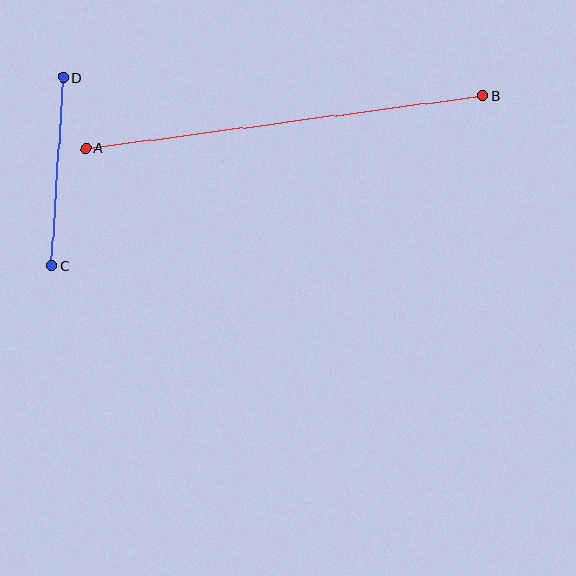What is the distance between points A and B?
The distance is approximately 400 pixels.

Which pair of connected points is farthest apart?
Points A and B are farthest apart.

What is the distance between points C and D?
The distance is approximately 189 pixels.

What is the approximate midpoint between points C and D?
The midpoint is at approximately (58, 172) pixels.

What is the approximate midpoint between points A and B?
The midpoint is at approximately (284, 122) pixels.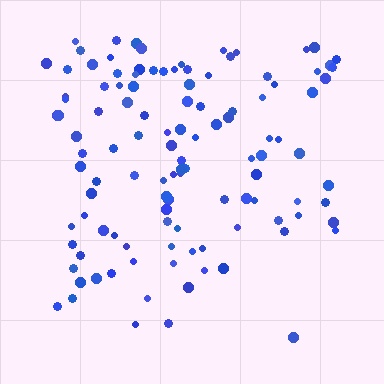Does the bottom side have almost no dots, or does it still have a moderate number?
Still a moderate number, just noticeably fewer than the top.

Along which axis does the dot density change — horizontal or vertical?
Vertical.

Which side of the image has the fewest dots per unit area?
The bottom.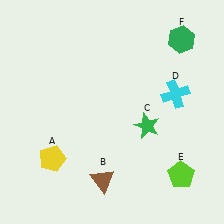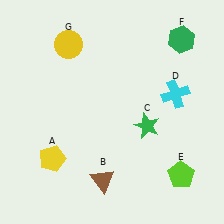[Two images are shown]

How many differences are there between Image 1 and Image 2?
There is 1 difference between the two images.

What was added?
A yellow circle (G) was added in Image 2.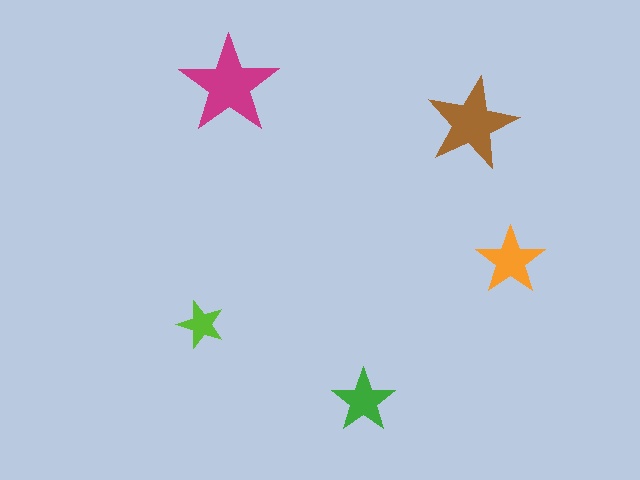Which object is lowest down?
The green star is bottommost.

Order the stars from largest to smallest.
the magenta one, the brown one, the orange one, the green one, the lime one.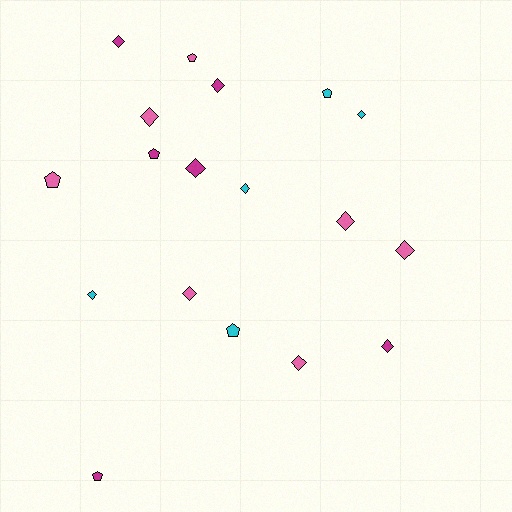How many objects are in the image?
There are 18 objects.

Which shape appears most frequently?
Diamond, with 12 objects.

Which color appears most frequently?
Pink, with 7 objects.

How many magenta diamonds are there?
There are 4 magenta diamonds.